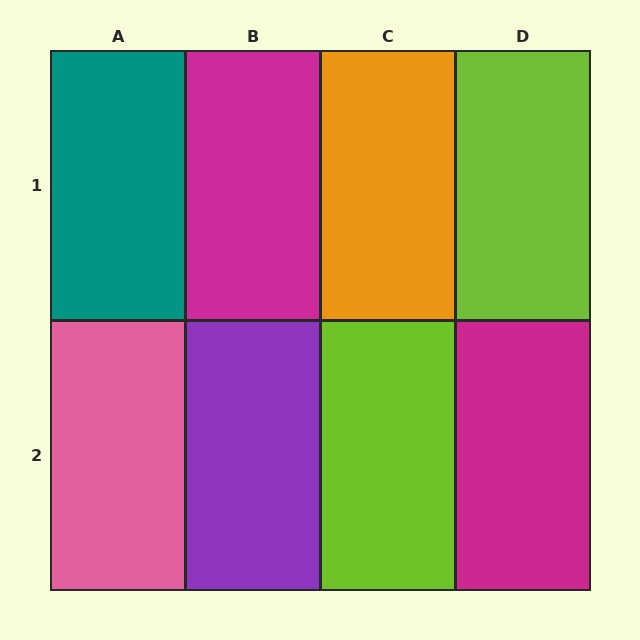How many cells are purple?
1 cell is purple.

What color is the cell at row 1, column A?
Teal.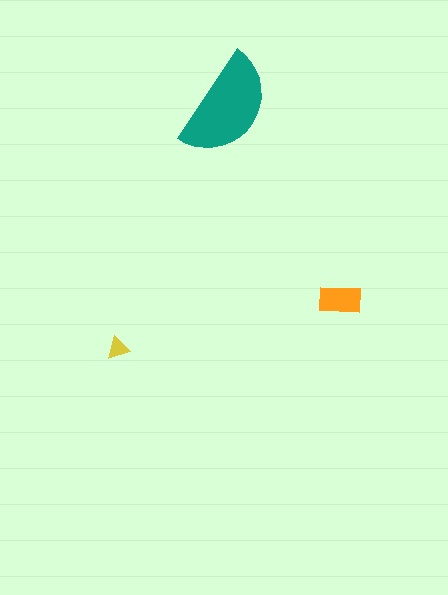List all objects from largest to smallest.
The teal semicircle, the orange rectangle, the yellow triangle.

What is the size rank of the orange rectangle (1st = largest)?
2nd.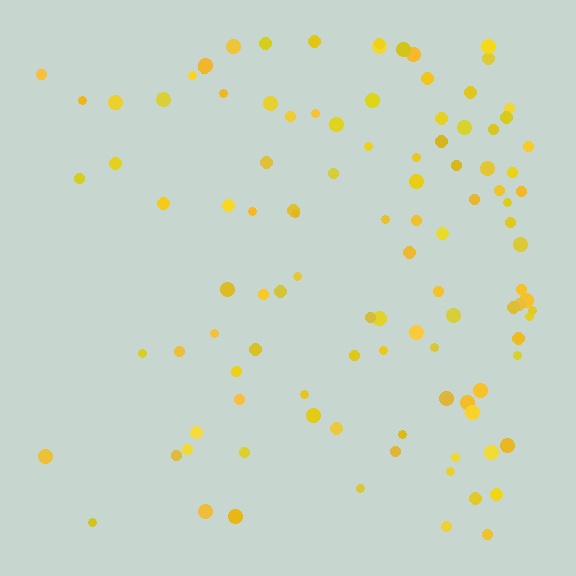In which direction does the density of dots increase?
From left to right, with the right side densest.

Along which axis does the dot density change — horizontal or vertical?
Horizontal.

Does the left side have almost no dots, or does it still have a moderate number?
Still a moderate number, just noticeably fewer than the right.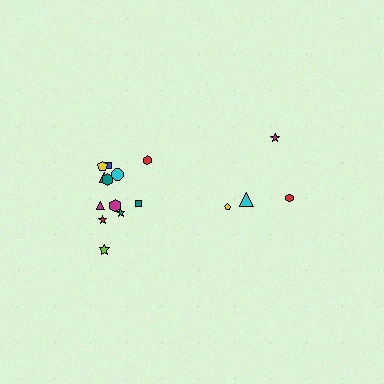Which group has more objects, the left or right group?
The left group.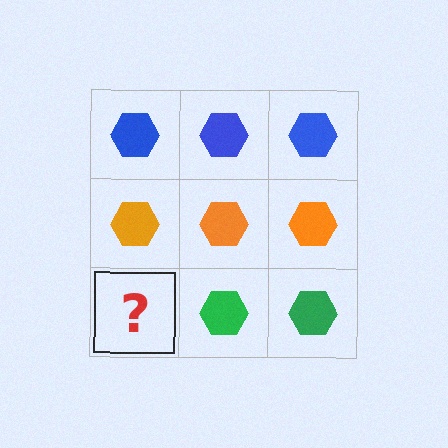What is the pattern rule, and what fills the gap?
The rule is that each row has a consistent color. The gap should be filled with a green hexagon.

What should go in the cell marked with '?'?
The missing cell should contain a green hexagon.